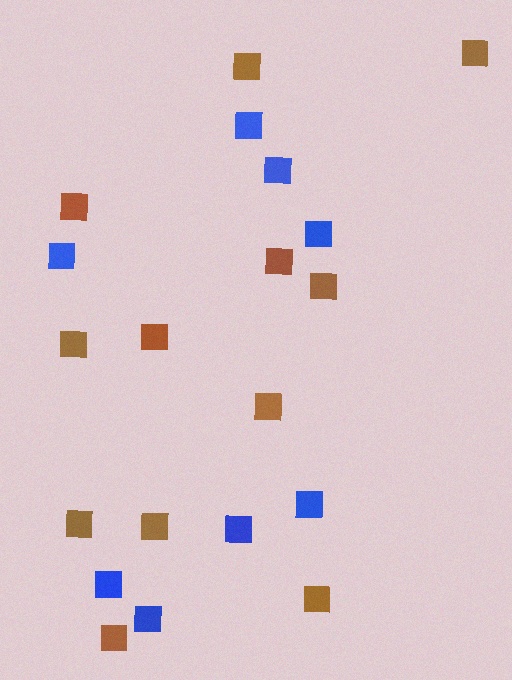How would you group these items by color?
There are 2 groups: one group of brown squares (12) and one group of blue squares (8).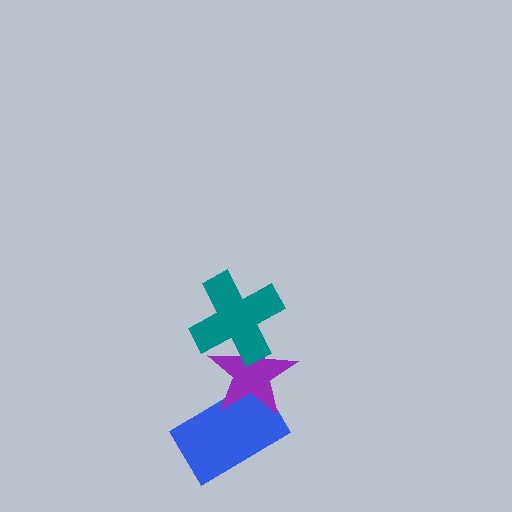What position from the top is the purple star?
The purple star is 2nd from the top.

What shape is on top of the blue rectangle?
The purple star is on top of the blue rectangle.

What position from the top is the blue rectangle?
The blue rectangle is 3rd from the top.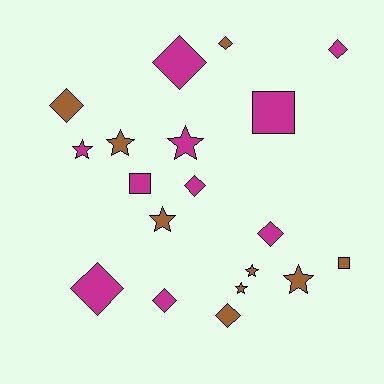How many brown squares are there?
There is 1 brown square.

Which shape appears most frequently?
Diamond, with 9 objects.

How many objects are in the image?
There are 19 objects.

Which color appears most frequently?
Magenta, with 10 objects.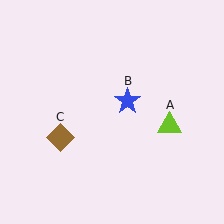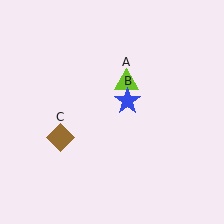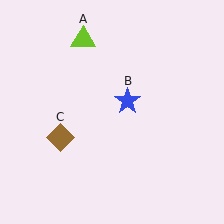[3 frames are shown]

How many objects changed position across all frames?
1 object changed position: lime triangle (object A).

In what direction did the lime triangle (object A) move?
The lime triangle (object A) moved up and to the left.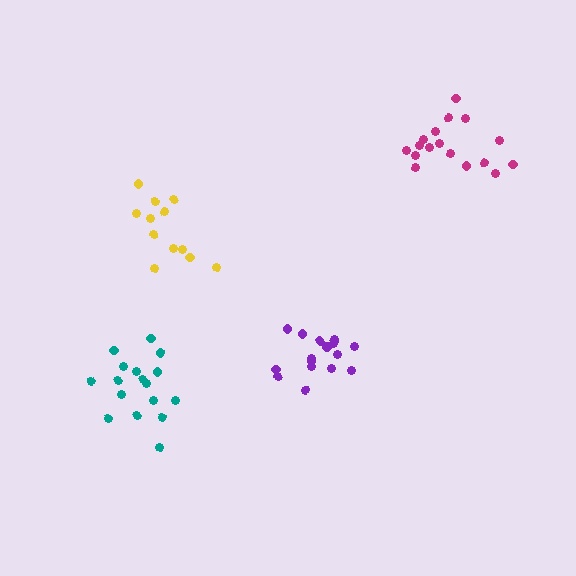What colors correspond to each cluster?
The clusters are colored: teal, yellow, purple, magenta.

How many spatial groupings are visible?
There are 4 spatial groupings.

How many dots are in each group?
Group 1: 17 dots, Group 2: 12 dots, Group 3: 16 dots, Group 4: 17 dots (62 total).